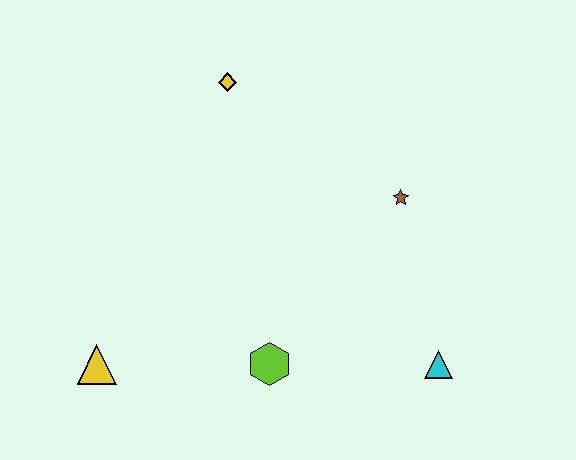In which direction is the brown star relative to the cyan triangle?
The brown star is above the cyan triangle.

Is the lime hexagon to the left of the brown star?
Yes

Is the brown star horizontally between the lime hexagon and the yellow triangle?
No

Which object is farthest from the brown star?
The yellow triangle is farthest from the brown star.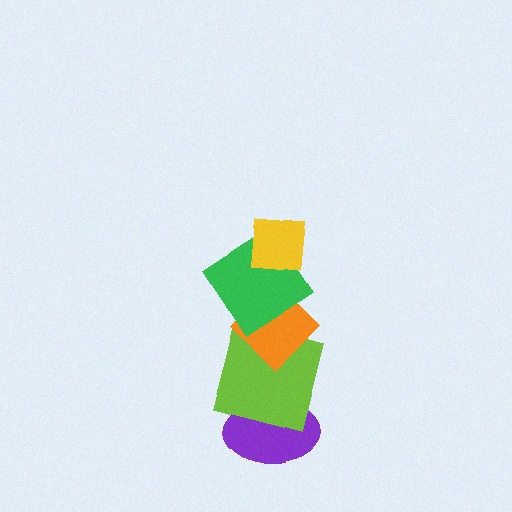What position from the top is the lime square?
The lime square is 4th from the top.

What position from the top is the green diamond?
The green diamond is 2nd from the top.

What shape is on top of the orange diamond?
The green diamond is on top of the orange diamond.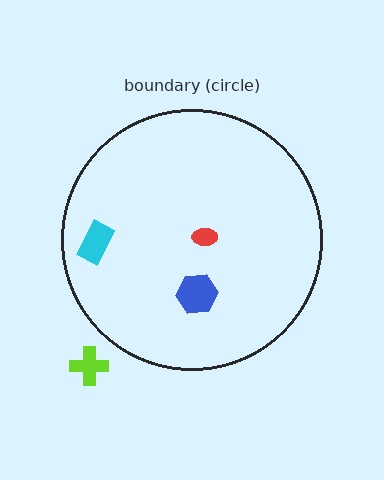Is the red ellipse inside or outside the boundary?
Inside.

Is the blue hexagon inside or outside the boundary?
Inside.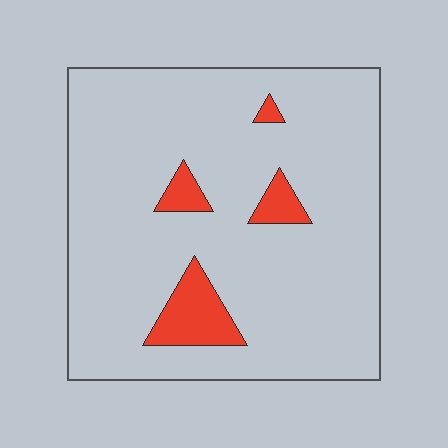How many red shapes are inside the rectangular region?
4.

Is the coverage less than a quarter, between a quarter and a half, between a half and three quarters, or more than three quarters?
Less than a quarter.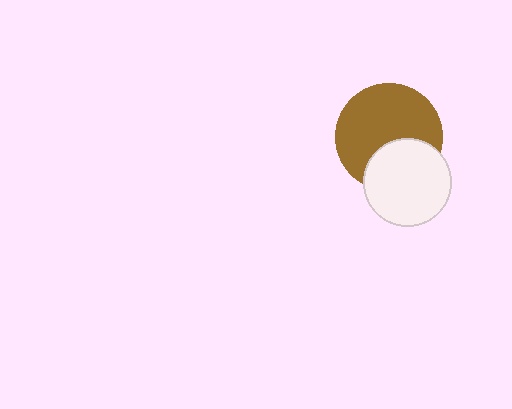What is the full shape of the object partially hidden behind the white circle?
The partially hidden object is a brown circle.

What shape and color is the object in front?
The object in front is a white circle.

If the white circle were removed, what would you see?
You would see the complete brown circle.